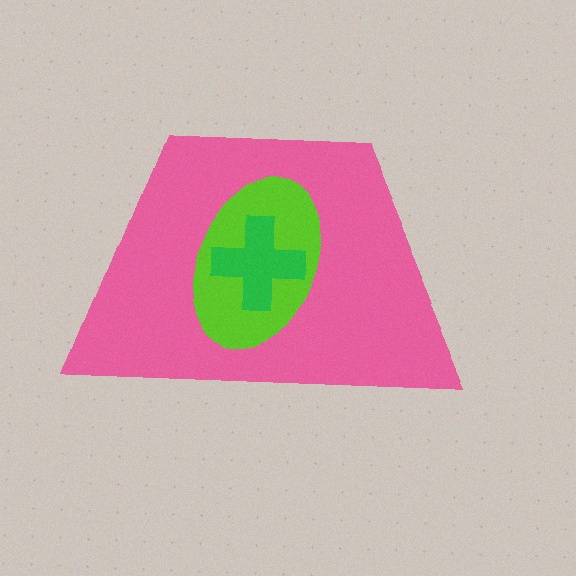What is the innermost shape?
The green cross.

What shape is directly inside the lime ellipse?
The green cross.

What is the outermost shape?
The pink trapezoid.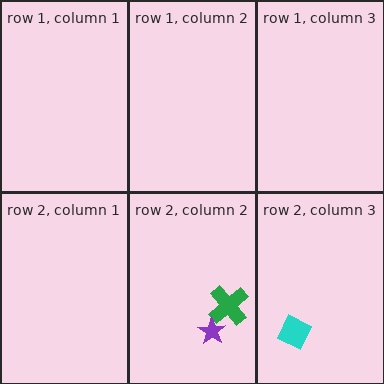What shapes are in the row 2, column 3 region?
The cyan square.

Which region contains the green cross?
The row 2, column 2 region.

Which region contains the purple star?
The row 2, column 2 region.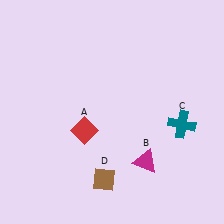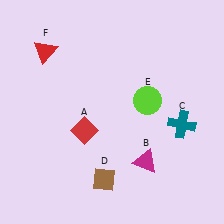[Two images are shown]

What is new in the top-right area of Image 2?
A lime circle (E) was added in the top-right area of Image 2.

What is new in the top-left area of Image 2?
A red triangle (F) was added in the top-left area of Image 2.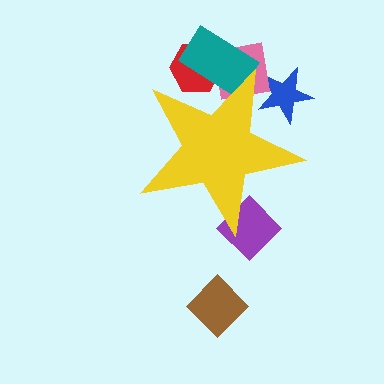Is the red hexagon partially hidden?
Yes, the red hexagon is partially hidden behind the yellow star.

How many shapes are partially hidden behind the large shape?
5 shapes are partially hidden.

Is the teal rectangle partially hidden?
Yes, the teal rectangle is partially hidden behind the yellow star.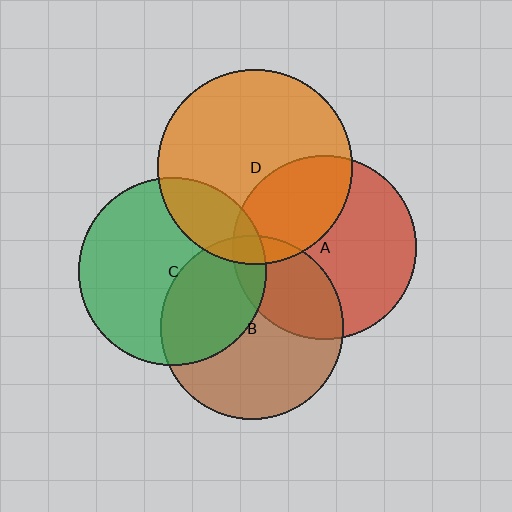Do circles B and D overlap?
Yes.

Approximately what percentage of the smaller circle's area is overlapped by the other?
Approximately 5%.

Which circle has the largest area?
Circle D (orange).